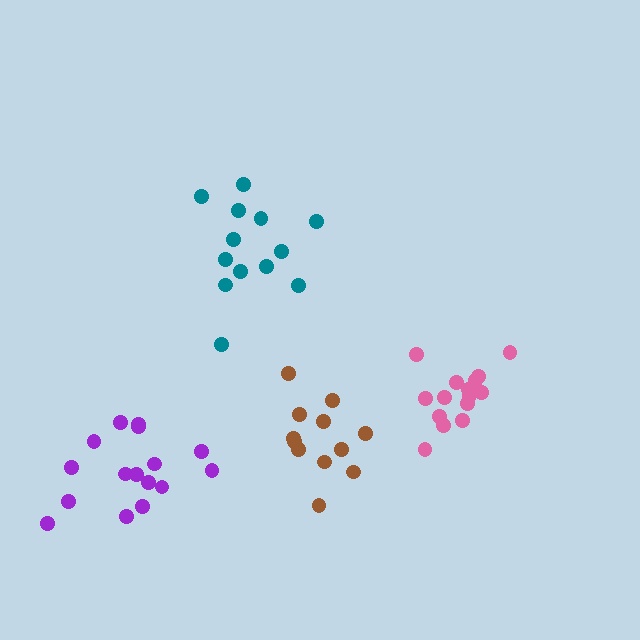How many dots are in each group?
Group 1: 12 dots, Group 2: 13 dots, Group 3: 15 dots, Group 4: 16 dots (56 total).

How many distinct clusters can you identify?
There are 4 distinct clusters.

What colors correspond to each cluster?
The clusters are colored: brown, teal, pink, purple.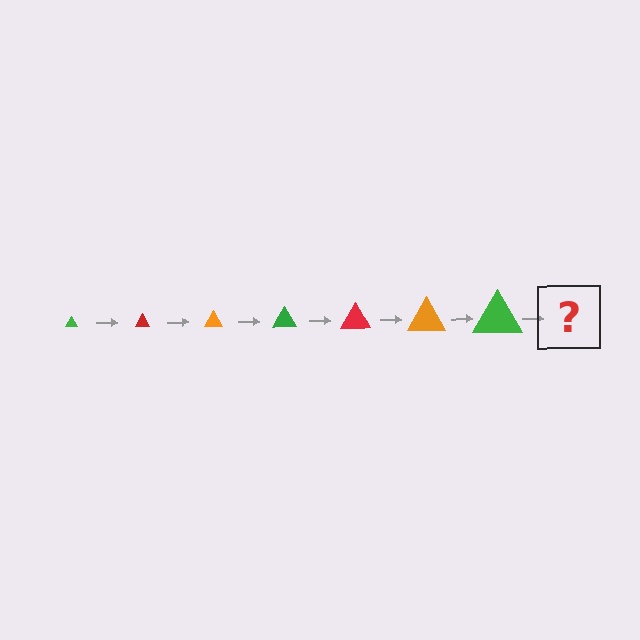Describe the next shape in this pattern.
It should be a red triangle, larger than the previous one.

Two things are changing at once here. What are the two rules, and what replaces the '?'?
The two rules are that the triangle grows larger each step and the color cycles through green, red, and orange. The '?' should be a red triangle, larger than the previous one.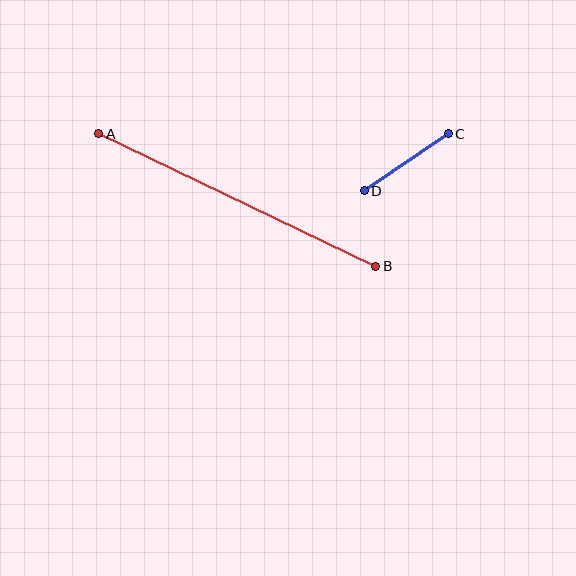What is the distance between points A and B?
The distance is approximately 307 pixels.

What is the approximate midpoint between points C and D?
The midpoint is at approximately (406, 162) pixels.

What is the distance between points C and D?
The distance is approximately 101 pixels.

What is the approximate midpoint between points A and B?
The midpoint is at approximately (237, 200) pixels.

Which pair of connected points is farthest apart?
Points A and B are farthest apart.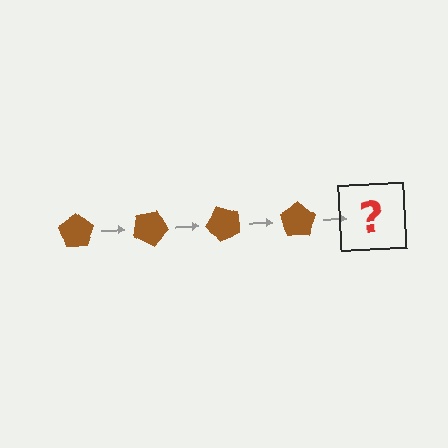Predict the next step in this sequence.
The next step is a brown pentagon rotated 100 degrees.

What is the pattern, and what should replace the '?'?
The pattern is that the pentagon rotates 25 degrees each step. The '?' should be a brown pentagon rotated 100 degrees.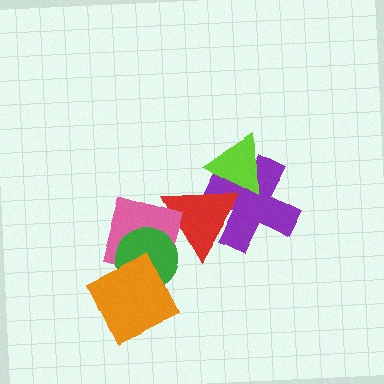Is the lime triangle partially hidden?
Yes, it is partially covered by another shape.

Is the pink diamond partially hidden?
Yes, it is partially covered by another shape.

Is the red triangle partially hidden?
Yes, it is partially covered by another shape.